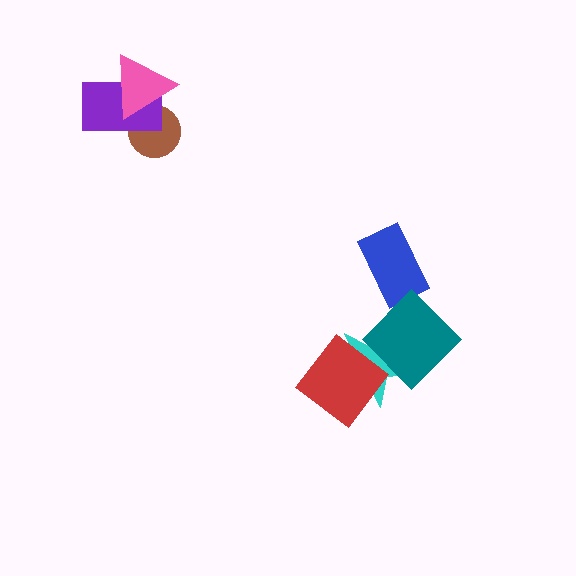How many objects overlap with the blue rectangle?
1 object overlaps with the blue rectangle.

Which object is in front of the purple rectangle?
The pink triangle is in front of the purple rectangle.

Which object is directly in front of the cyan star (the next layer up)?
The teal diamond is directly in front of the cyan star.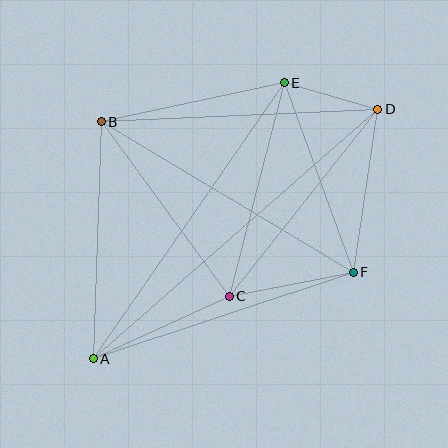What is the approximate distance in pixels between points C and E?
The distance between C and E is approximately 220 pixels.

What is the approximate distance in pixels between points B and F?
The distance between B and F is approximately 294 pixels.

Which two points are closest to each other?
Points D and E are closest to each other.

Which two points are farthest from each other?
Points A and D are farthest from each other.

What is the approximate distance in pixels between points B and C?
The distance between B and C is approximately 217 pixels.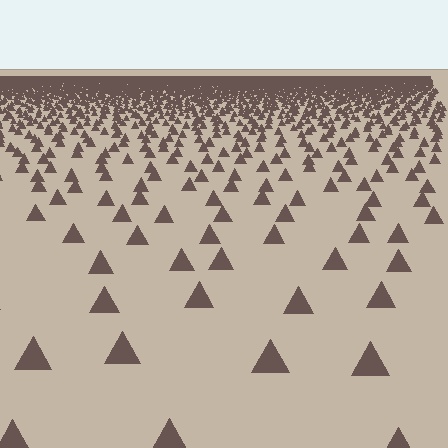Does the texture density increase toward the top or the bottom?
Density increases toward the top.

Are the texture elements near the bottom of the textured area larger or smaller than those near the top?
Larger. Near the bottom, elements are closer to the viewer and appear at a bigger on-screen size.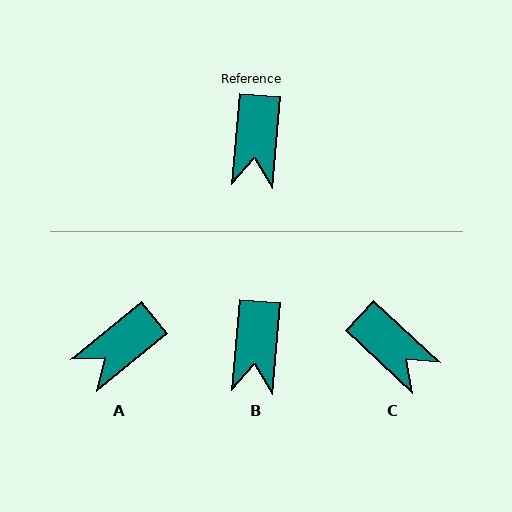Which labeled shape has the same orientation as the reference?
B.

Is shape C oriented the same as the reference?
No, it is off by about 52 degrees.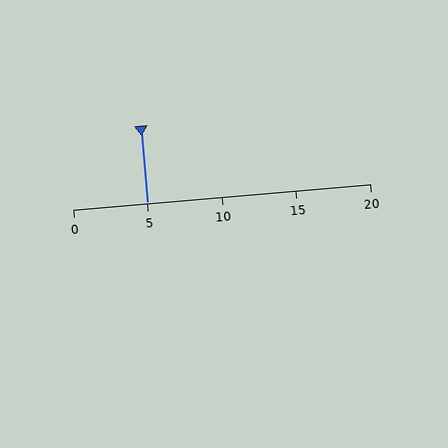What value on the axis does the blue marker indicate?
The marker indicates approximately 5.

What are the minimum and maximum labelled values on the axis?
The axis runs from 0 to 20.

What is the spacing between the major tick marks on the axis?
The major ticks are spaced 5 apart.